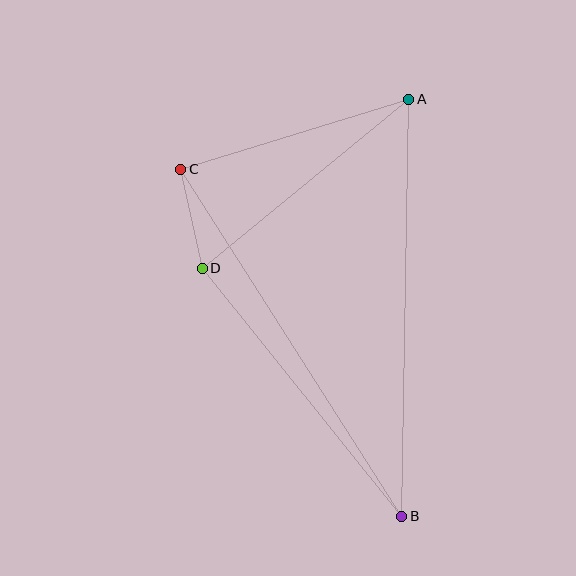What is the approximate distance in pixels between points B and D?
The distance between B and D is approximately 318 pixels.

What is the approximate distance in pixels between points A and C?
The distance between A and C is approximately 239 pixels.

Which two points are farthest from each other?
Points A and B are farthest from each other.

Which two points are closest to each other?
Points C and D are closest to each other.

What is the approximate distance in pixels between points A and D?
The distance between A and D is approximately 267 pixels.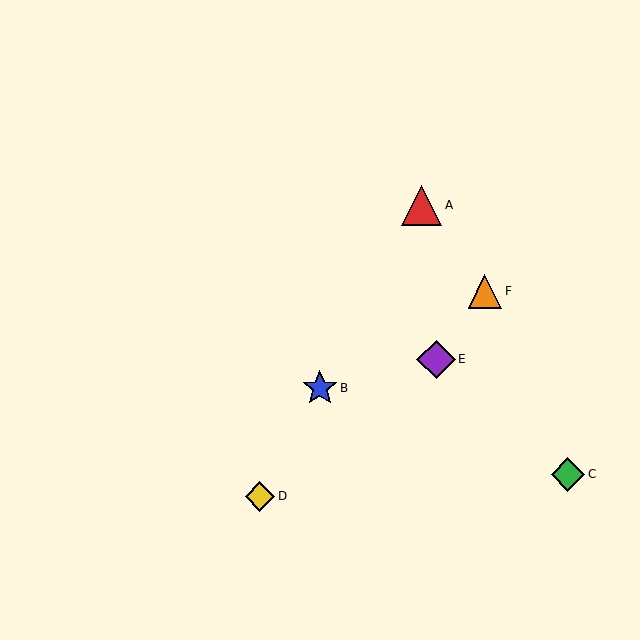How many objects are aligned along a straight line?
3 objects (A, B, D) are aligned along a straight line.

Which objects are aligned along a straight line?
Objects A, B, D are aligned along a straight line.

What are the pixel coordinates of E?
Object E is at (436, 359).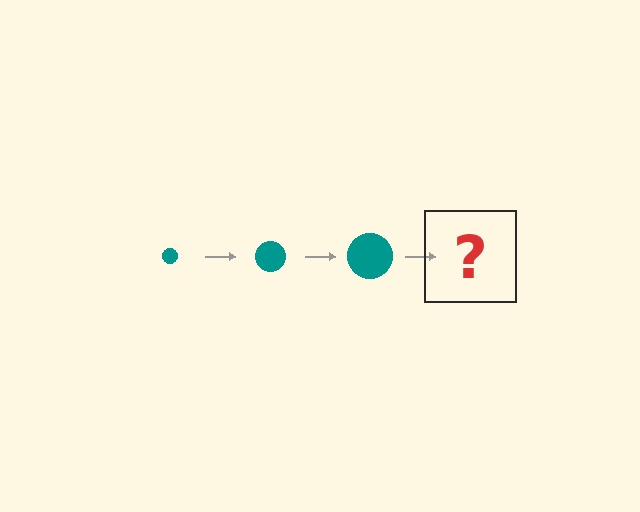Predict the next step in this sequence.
The next step is a teal circle, larger than the previous one.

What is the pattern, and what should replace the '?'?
The pattern is that the circle gets progressively larger each step. The '?' should be a teal circle, larger than the previous one.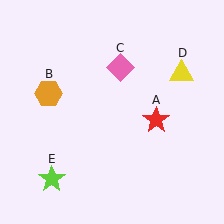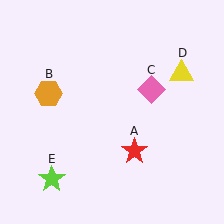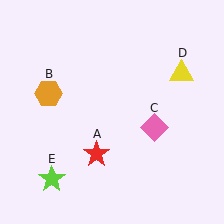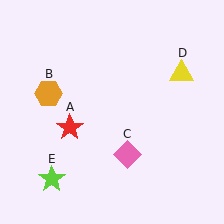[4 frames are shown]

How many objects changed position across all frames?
2 objects changed position: red star (object A), pink diamond (object C).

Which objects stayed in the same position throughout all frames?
Orange hexagon (object B) and yellow triangle (object D) and lime star (object E) remained stationary.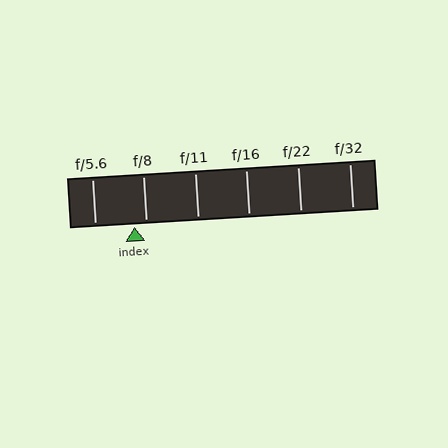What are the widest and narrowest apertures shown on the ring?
The widest aperture shown is f/5.6 and the narrowest is f/32.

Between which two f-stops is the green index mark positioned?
The index mark is between f/5.6 and f/8.